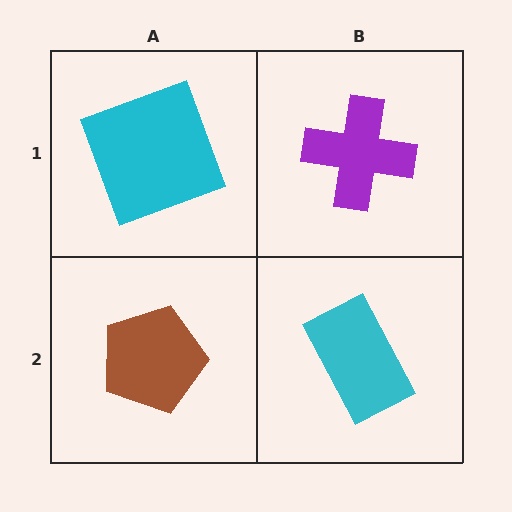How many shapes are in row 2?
2 shapes.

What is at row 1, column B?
A purple cross.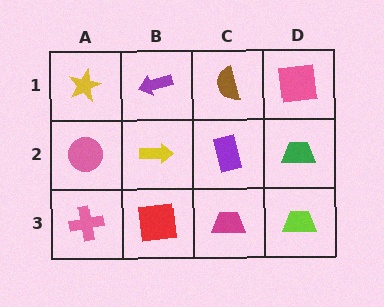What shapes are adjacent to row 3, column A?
A pink circle (row 2, column A), a red square (row 3, column B).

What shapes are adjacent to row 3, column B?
A yellow arrow (row 2, column B), a pink cross (row 3, column A), a magenta trapezoid (row 3, column C).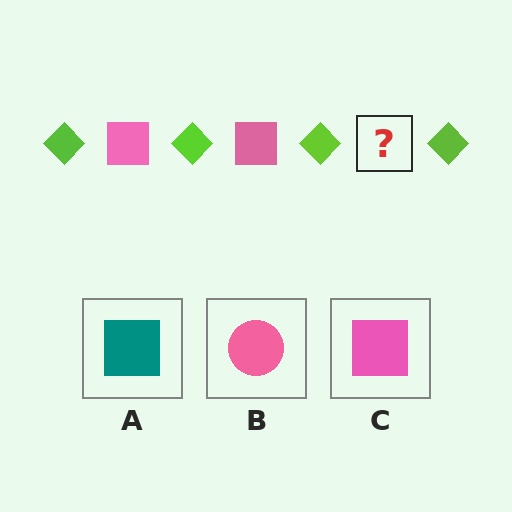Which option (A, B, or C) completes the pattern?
C.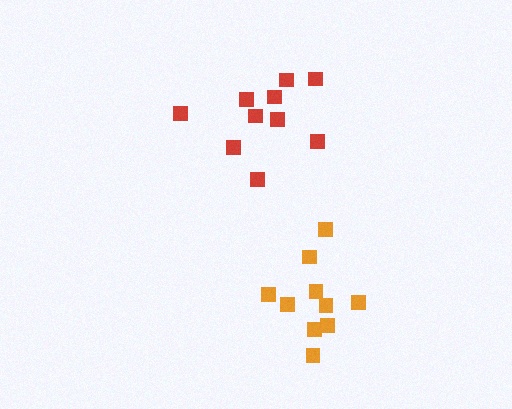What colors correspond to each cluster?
The clusters are colored: red, orange.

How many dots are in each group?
Group 1: 10 dots, Group 2: 10 dots (20 total).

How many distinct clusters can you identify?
There are 2 distinct clusters.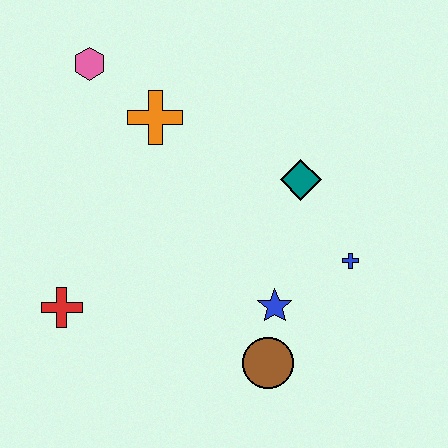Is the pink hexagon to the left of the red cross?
No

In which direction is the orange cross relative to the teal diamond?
The orange cross is to the left of the teal diamond.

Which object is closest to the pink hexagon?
The orange cross is closest to the pink hexagon.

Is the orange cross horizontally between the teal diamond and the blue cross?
No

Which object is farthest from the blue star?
The pink hexagon is farthest from the blue star.